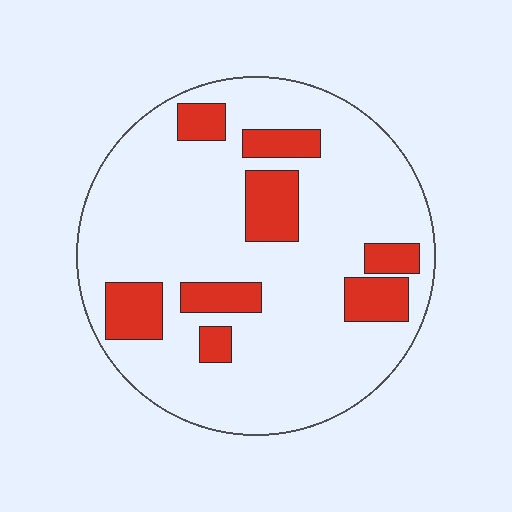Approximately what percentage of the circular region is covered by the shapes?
Approximately 20%.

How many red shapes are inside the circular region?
8.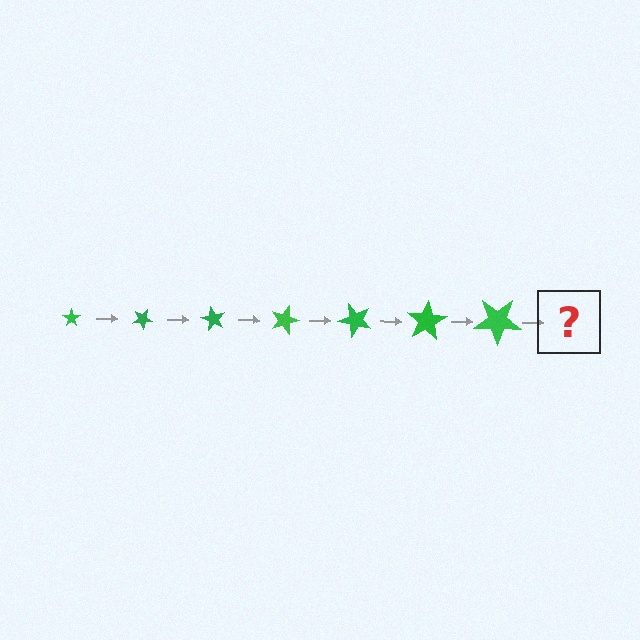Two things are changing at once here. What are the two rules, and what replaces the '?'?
The two rules are that the star grows larger each step and it rotates 30 degrees each step. The '?' should be a star, larger than the previous one and rotated 210 degrees from the start.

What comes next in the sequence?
The next element should be a star, larger than the previous one and rotated 210 degrees from the start.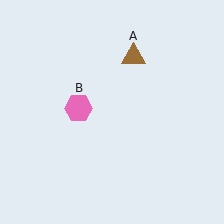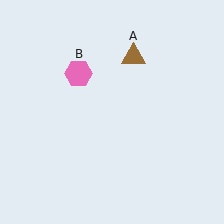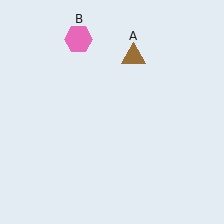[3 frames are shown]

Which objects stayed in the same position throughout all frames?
Brown triangle (object A) remained stationary.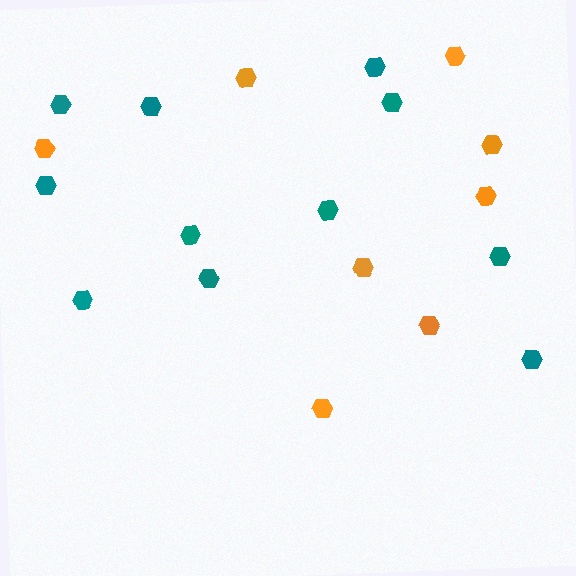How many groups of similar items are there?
There are 2 groups: one group of teal hexagons (11) and one group of orange hexagons (8).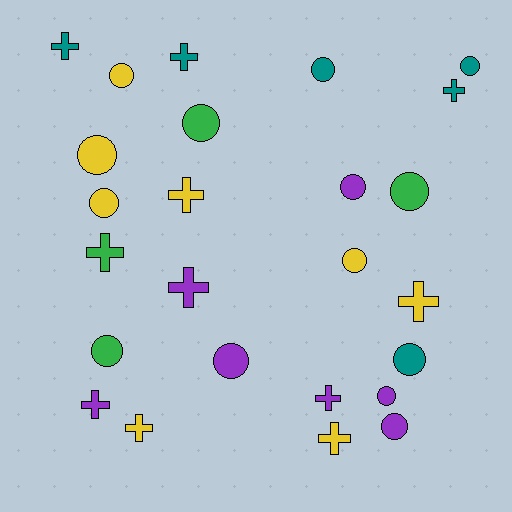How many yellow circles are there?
There are 4 yellow circles.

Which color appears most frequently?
Yellow, with 8 objects.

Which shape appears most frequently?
Circle, with 14 objects.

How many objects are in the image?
There are 25 objects.